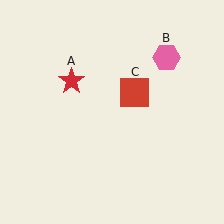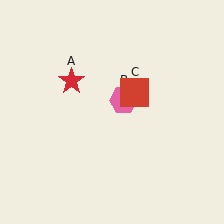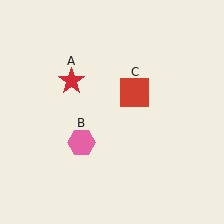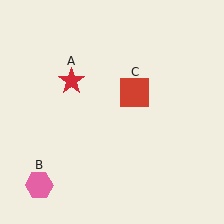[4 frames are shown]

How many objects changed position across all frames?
1 object changed position: pink hexagon (object B).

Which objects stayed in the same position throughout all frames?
Red star (object A) and red square (object C) remained stationary.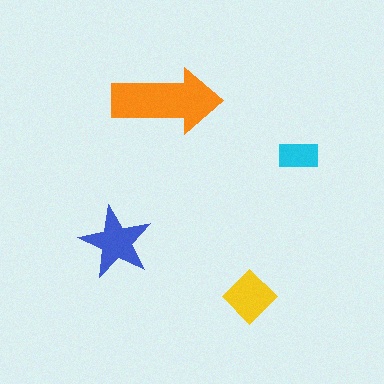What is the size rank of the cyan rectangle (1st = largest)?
4th.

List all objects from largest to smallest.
The orange arrow, the blue star, the yellow diamond, the cyan rectangle.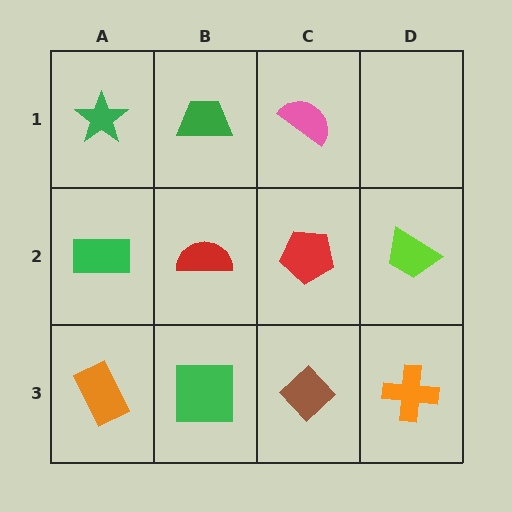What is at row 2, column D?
A lime trapezoid.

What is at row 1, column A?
A green star.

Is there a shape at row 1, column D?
No, that cell is empty.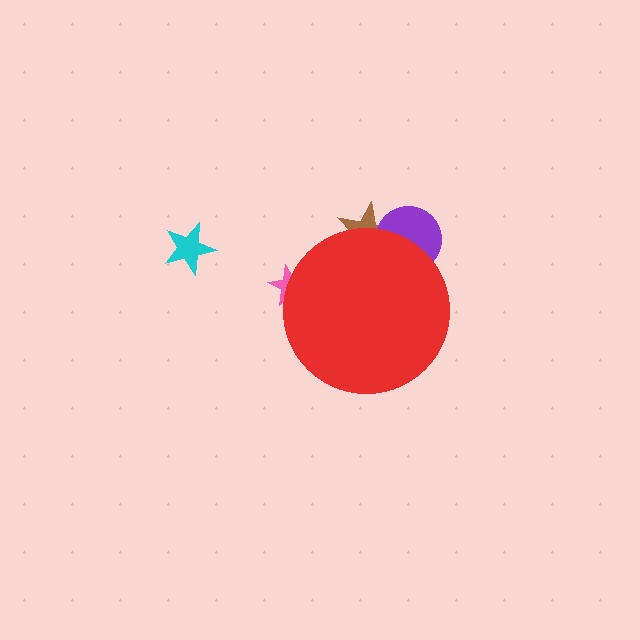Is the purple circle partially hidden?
Yes, the purple circle is partially hidden behind the red circle.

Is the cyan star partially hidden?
No, the cyan star is fully visible.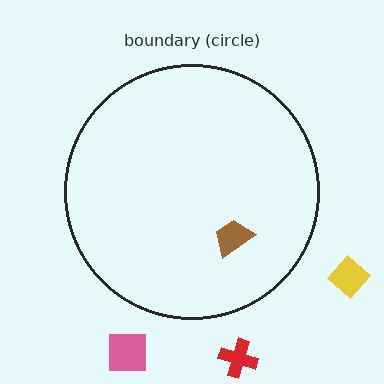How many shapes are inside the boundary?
1 inside, 3 outside.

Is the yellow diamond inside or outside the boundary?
Outside.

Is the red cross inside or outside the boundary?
Outside.